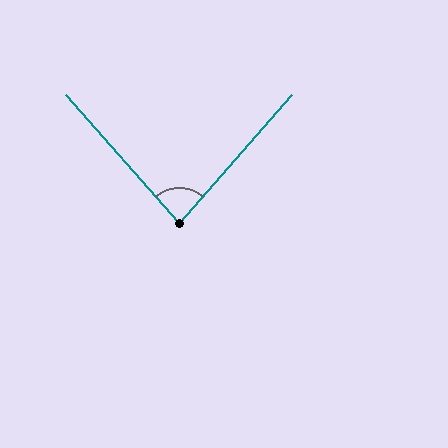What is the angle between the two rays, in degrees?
Approximately 83 degrees.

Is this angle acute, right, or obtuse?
It is acute.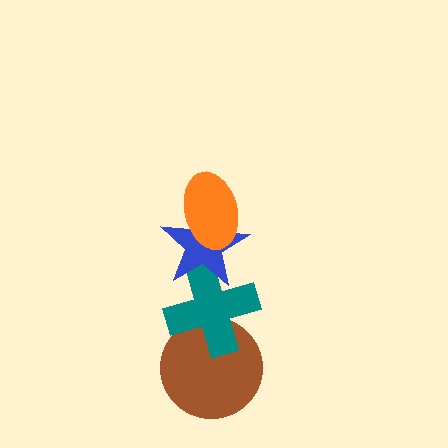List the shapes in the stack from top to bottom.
From top to bottom: the orange ellipse, the blue star, the teal cross, the brown circle.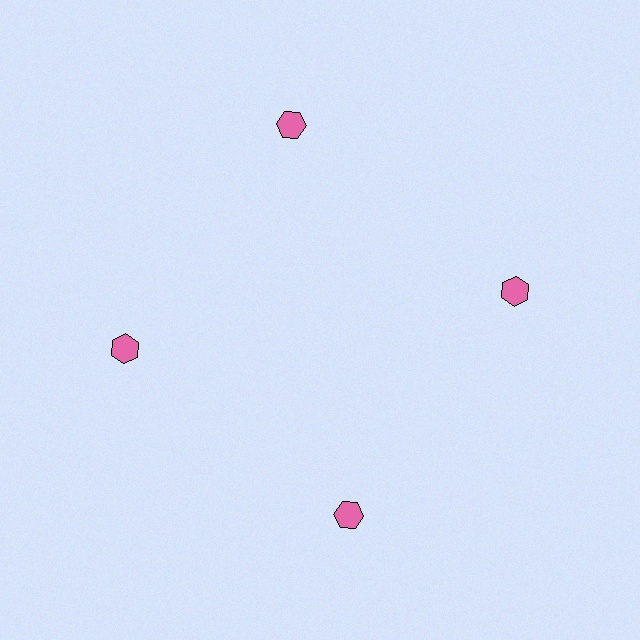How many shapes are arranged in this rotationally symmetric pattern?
There are 4 shapes, arranged in 4 groups of 1.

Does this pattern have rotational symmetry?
Yes, this pattern has 4-fold rotational symmetry. It looks the same after rotating 90 degrees around the center.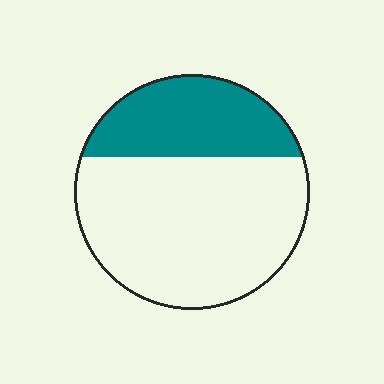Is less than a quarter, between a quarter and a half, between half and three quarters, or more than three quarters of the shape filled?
Between a quarter and a half.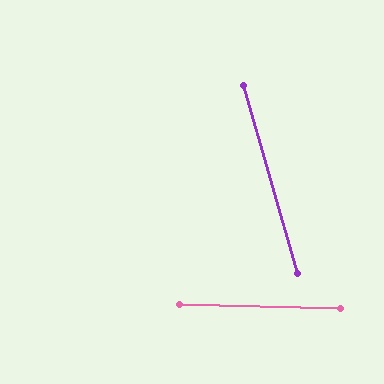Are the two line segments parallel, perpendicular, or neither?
Neither parallel nor perpendicular — they differ by about 72°.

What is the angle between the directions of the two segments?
Approximately 72 degrees.